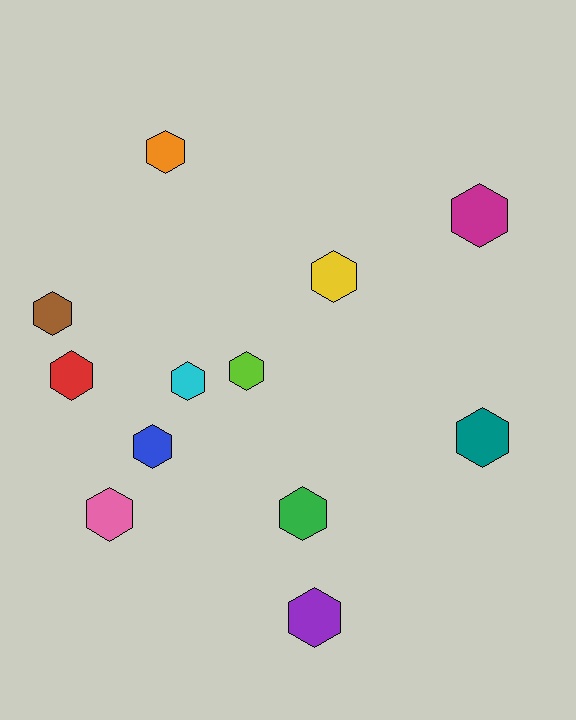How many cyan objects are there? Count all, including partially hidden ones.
There is 1 cyan object.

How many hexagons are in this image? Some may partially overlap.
There are 12 hexagons.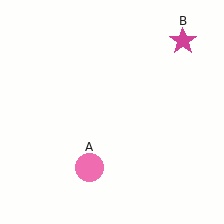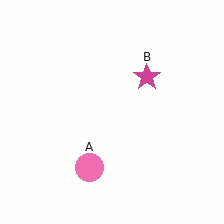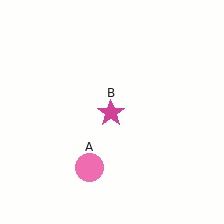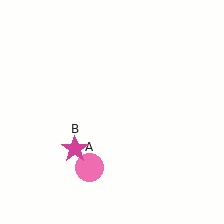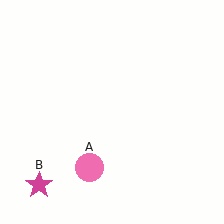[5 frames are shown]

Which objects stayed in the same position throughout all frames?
Pink circle (object A) remained stationary.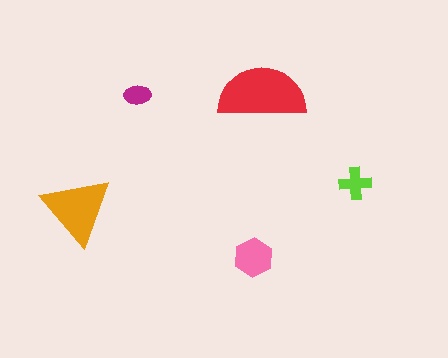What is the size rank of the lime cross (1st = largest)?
4th.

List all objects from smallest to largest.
The magenta ellipse, the lime cross, the pink hexagon, the orange triangle, the red semicircle.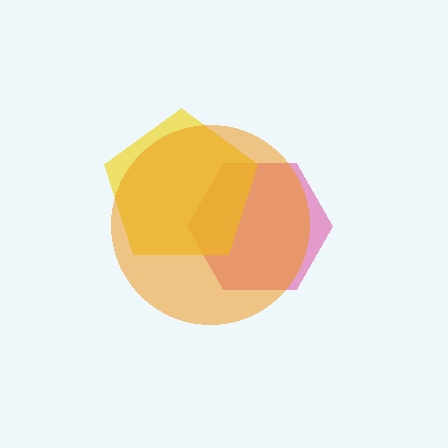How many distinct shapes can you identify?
There are 3 distinct shapes: a magenta hexagon, a yellow pentagon, an orange circle.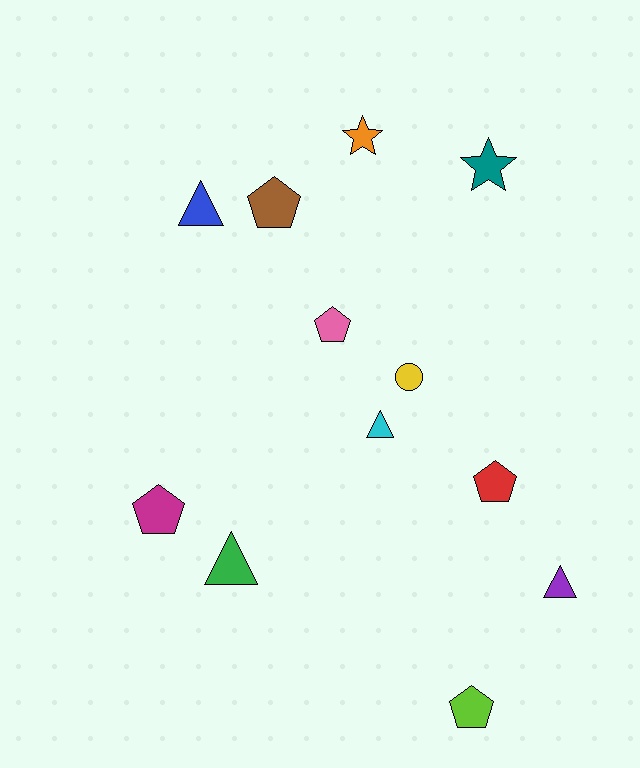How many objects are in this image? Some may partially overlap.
There are 12 objects.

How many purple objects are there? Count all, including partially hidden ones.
There is 1 purple object.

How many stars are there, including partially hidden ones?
There are 2 stars.